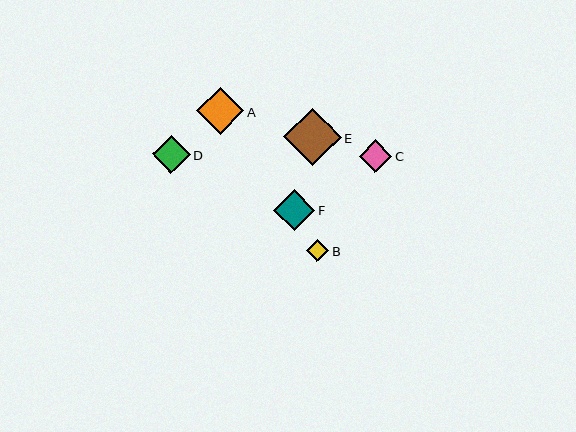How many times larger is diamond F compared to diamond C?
Diamond F is approximately 1.3 times the size of diamond C.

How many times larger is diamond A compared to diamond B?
Diamond A is approximately 2.1 times the size of diamond B.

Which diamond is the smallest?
Diamond B is the smallest with a size of approximately 22 pixels.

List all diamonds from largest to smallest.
From largest to smallest: E, A, F, D, C, B.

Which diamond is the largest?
Diamond E is the largest with a size of approximately 57 pixels.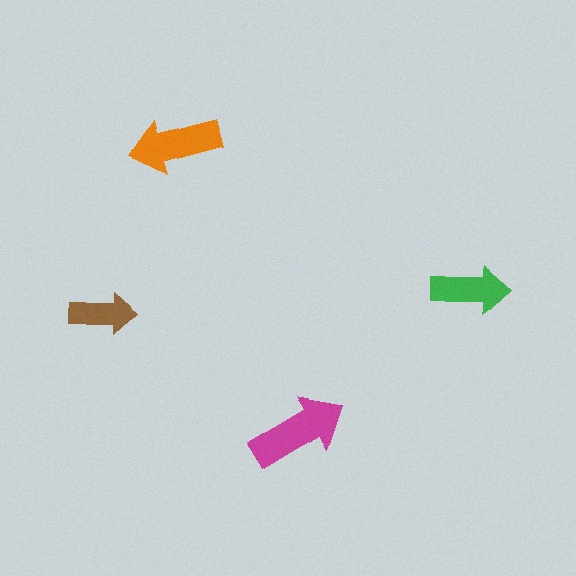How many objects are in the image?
There are 4 objects in the image.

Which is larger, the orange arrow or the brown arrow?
The orange one.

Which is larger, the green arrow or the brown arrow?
The green one.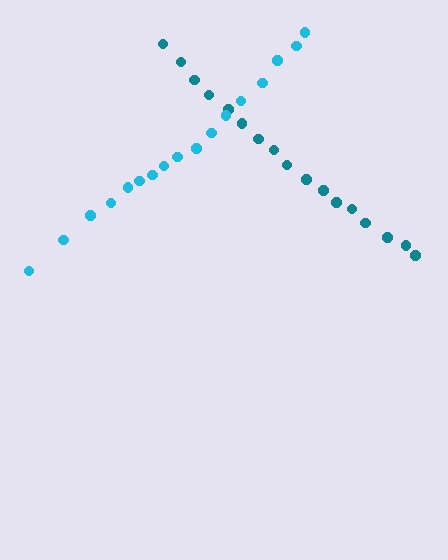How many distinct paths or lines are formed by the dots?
There are 2 distinct paths.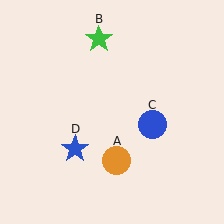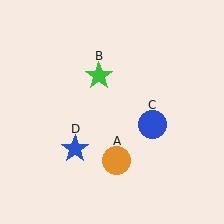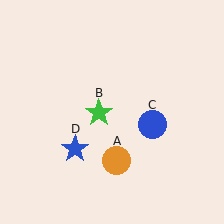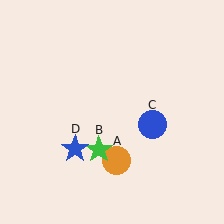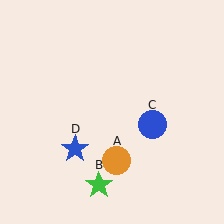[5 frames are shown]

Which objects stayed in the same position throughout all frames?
Orange circle (object A) and blue circle (object C) and blue star (object D) remained stationary.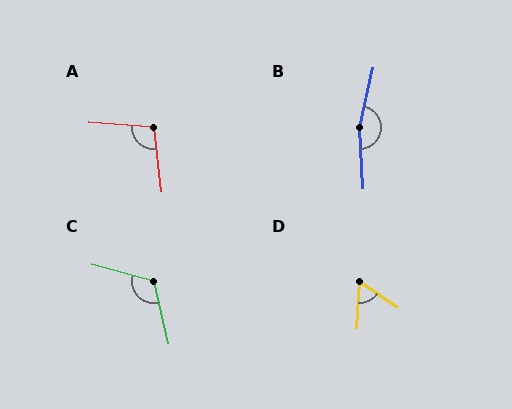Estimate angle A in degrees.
Approximately 100 degrees.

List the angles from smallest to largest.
D (59°), A (100°), C (118°), B (163°).